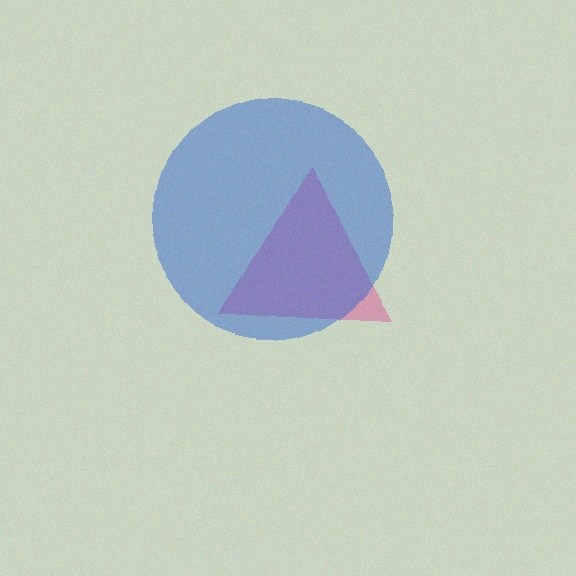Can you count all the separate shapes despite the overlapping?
Yes, there are 2 separate shapes.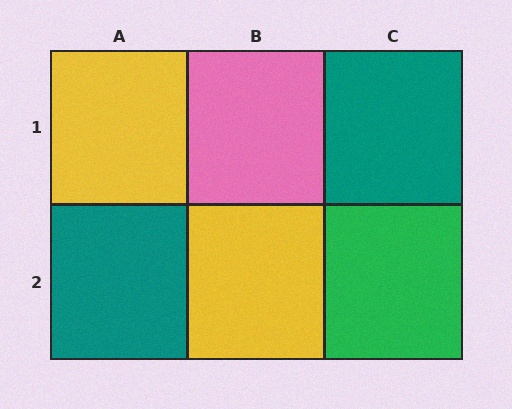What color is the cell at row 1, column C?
Teal.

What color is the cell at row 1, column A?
Yellow.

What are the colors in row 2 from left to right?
Teal, yellow, green.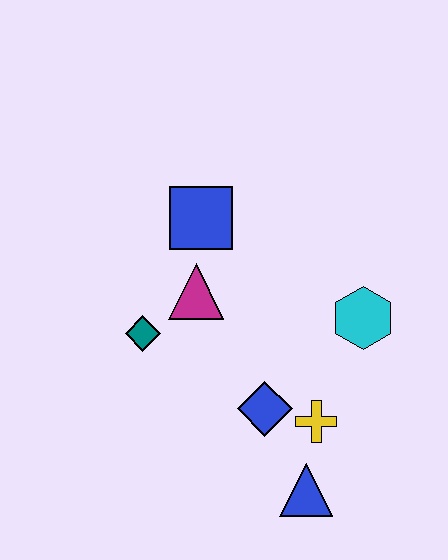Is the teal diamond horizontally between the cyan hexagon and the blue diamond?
No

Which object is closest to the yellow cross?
The blue diamond is closest to the yellow cross.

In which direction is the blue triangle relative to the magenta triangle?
The blue triangle is below the magenta triangle.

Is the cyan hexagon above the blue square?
No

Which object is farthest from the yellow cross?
The blue square is farthest from the yellow cross.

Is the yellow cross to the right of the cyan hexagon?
No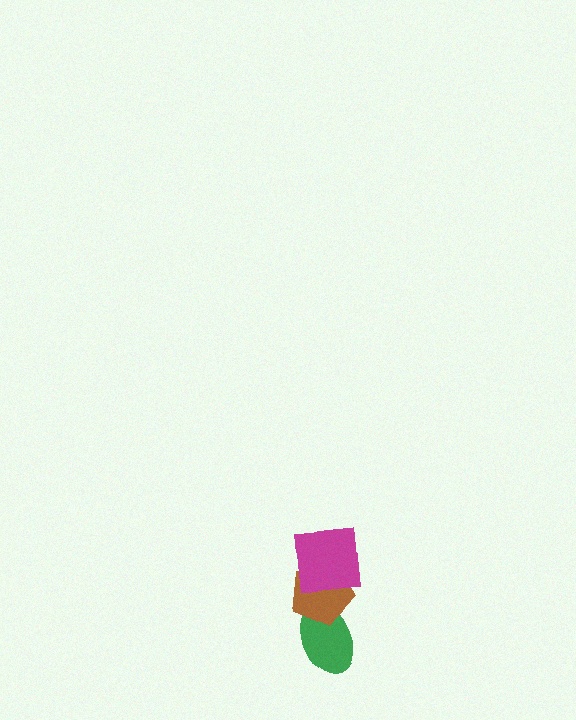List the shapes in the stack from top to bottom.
From top to bottom: the magenta square, the brown pentagon, the green ellipse.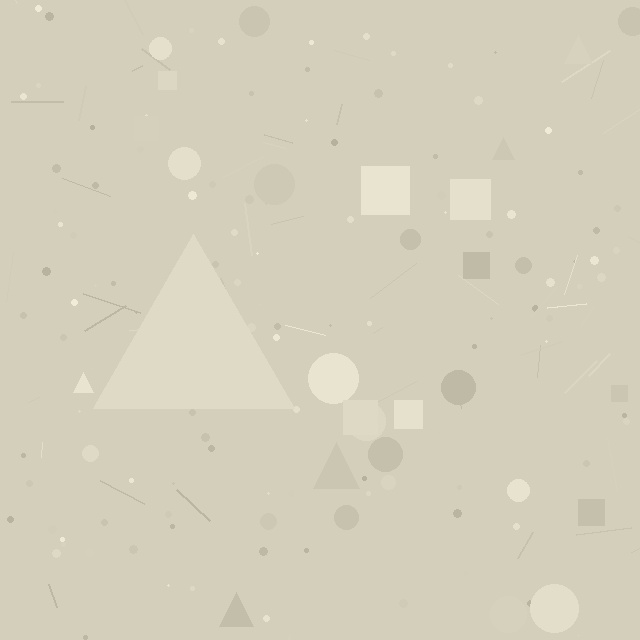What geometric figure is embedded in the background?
A triangle is embedded in the background.